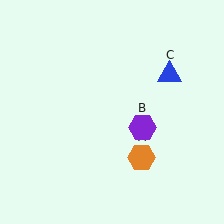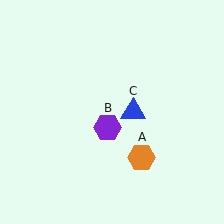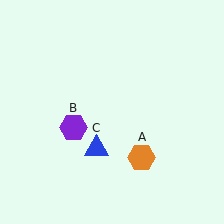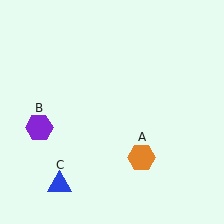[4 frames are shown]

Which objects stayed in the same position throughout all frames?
Orange hexagon (object A) remained stationary.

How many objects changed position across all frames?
2 objects changed position: purple hexagon (object B), blue triangle (object C).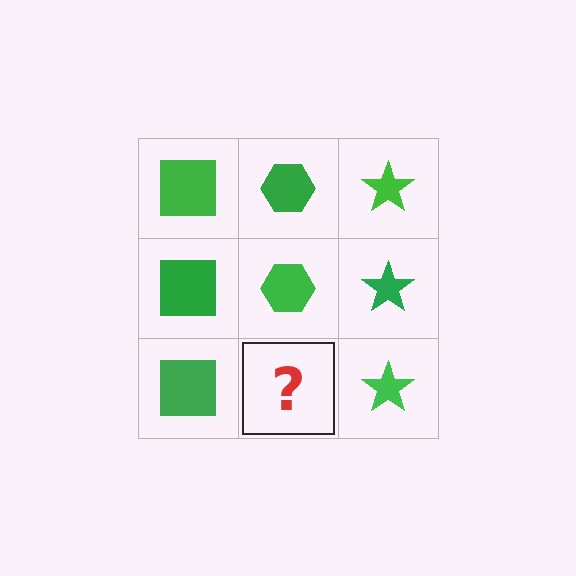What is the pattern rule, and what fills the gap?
The rule is that each column has a consistent shape. The gap should be filled with a green hexagon.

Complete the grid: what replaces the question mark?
The question mark should be replaced with a green hexagon.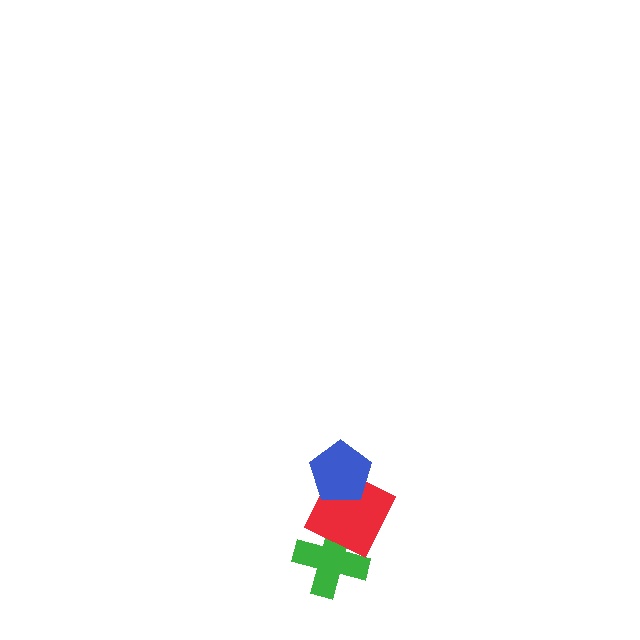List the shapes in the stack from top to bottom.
From top to bottom: the blue pentagon, the red square, the green cross.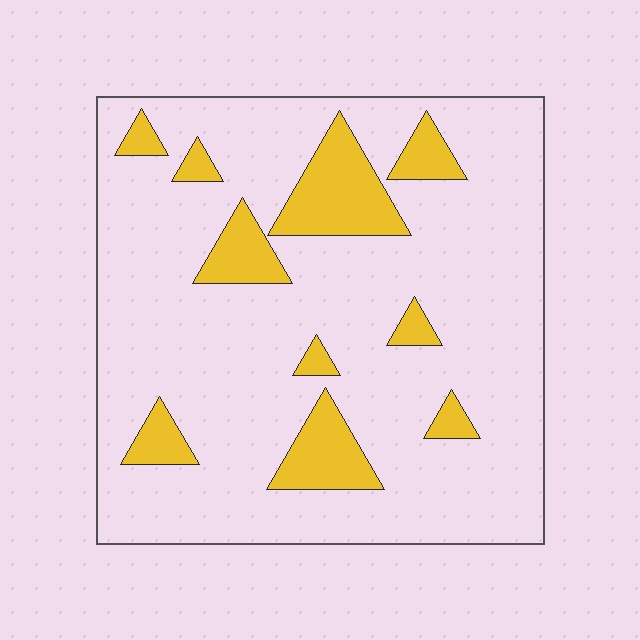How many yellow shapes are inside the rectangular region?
10.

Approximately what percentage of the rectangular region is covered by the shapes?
Approximately 15%.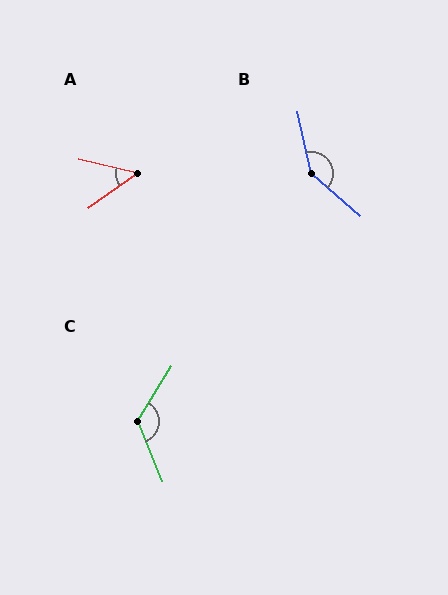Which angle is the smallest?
A, at approximately 49 degrees.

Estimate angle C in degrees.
Approximately 126 degrees.